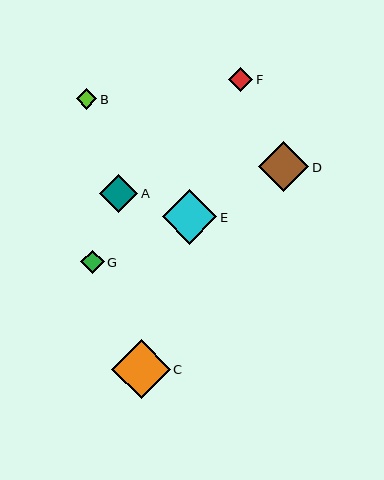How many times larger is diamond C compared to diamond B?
Diamond C is approximately 2.8 times the size of diamond B.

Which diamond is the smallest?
Diamond B is the smallest with a size of approximately 21 pixels.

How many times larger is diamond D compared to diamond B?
Diamond D is approximately 2.4 times the size of diamond B.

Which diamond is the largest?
Diamond C is the largest with a size of approximately 58 pixels.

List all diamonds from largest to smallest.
From largest to smallest: C, E, D, A, F, G, B.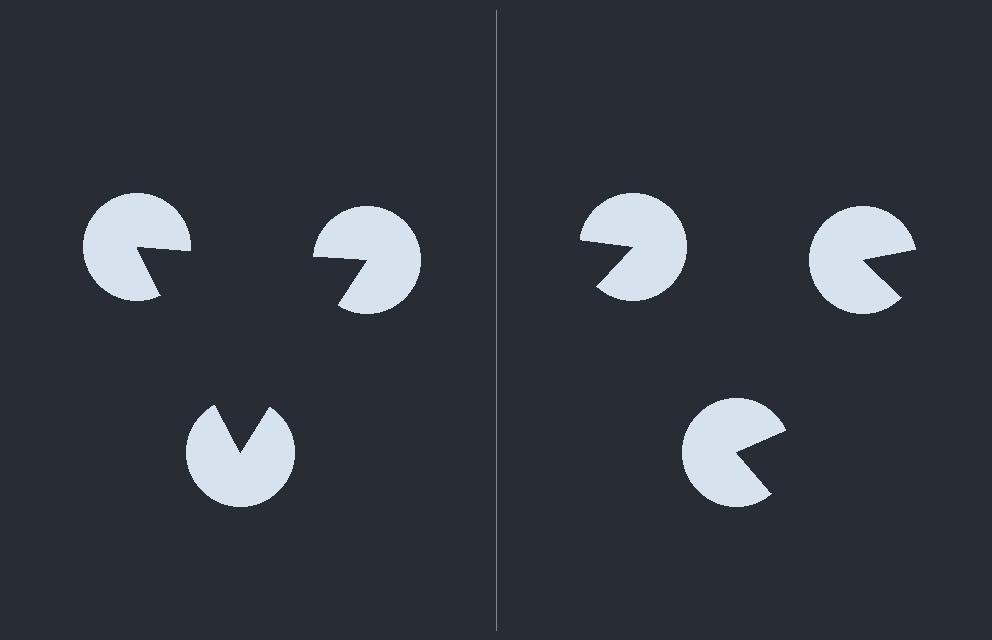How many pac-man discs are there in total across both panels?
6 — 3 on each side.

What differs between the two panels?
The pac-man discs are positioned identically on both sides; only the wedge orientations differ. On the left they align to a triangle; on the right they are misaligned.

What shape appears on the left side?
An illusory triangle.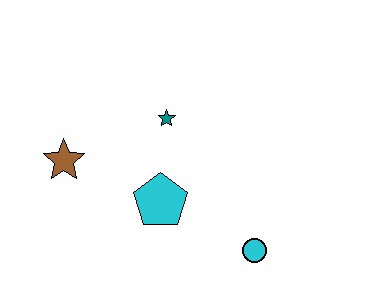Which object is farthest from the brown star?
The cyan circle is farthest from the brown star.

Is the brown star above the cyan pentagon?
Yes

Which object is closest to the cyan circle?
The cyan pentagon is closest to the cyan circle.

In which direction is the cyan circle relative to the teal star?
The cyan circle is below the teal star.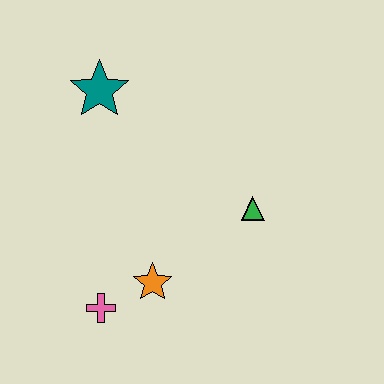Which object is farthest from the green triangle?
The teal star is farthest from the green triangle.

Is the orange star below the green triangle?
Yes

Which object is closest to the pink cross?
The orange star is closest to the pink cross.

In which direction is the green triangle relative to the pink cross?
The green triangle is to the right of the pink cross.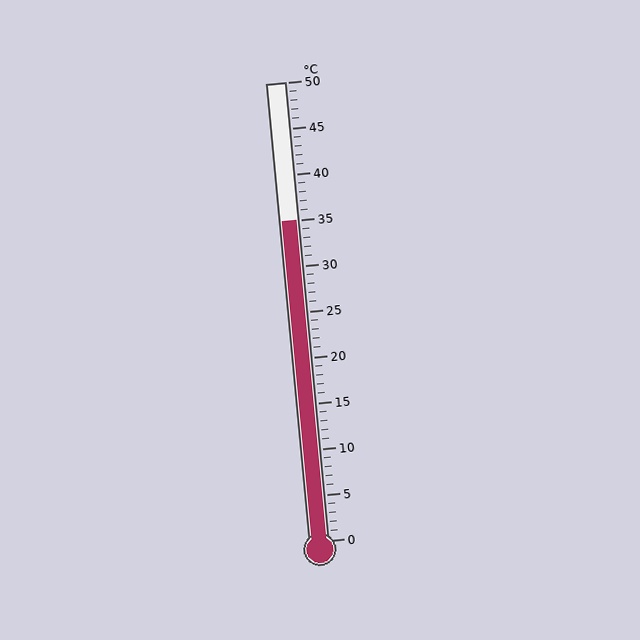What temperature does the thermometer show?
The thermometer shows approximately 35°C.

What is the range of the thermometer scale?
The thermometer scale ranges from 0°C to 50°C.